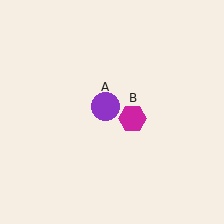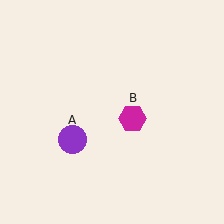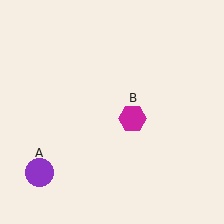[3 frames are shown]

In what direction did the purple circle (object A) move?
The purple circle (object A) moved down and to the left.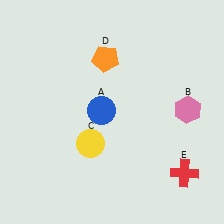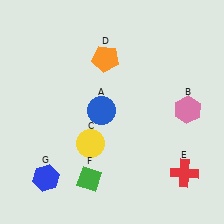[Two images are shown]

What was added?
A green diamond (F), a blue hexagon (G) were added in Image 2.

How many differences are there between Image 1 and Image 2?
There are 2 differences between the two images.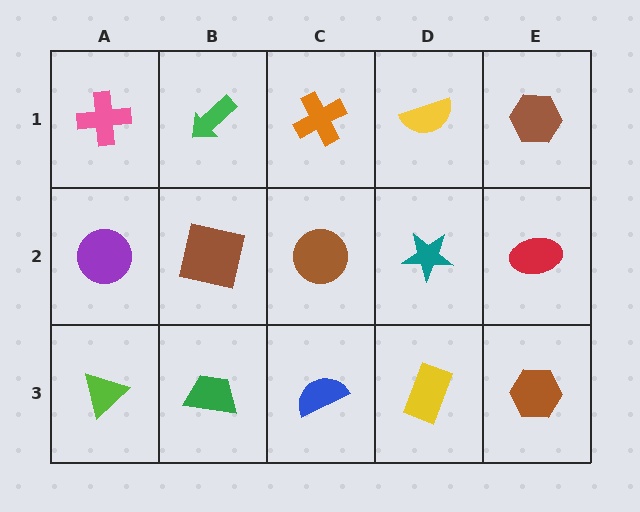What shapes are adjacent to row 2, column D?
A yellow semicircle (row 1, column D), a yellow rectangle (row 3, column D), a brown circle (row 2, column C), a red ellipse (row 2, column E).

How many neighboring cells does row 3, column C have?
3.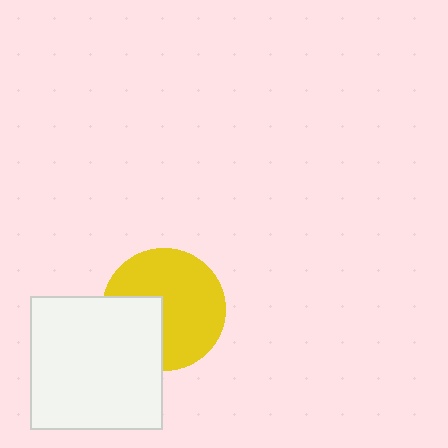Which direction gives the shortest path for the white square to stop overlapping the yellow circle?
Moving toward the lower-left gives the shortest separation.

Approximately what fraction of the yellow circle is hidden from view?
Roughly 32% of the yellow circle is hidden behind the white square.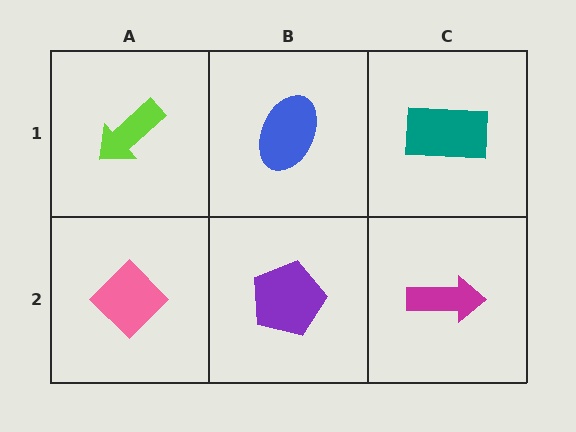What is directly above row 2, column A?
A lime arrow.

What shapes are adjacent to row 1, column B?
A purple pentagon (row 2, column B), a lime arrow (row 1, column A), a teal rectangle (row 1, column C).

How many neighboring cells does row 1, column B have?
3.